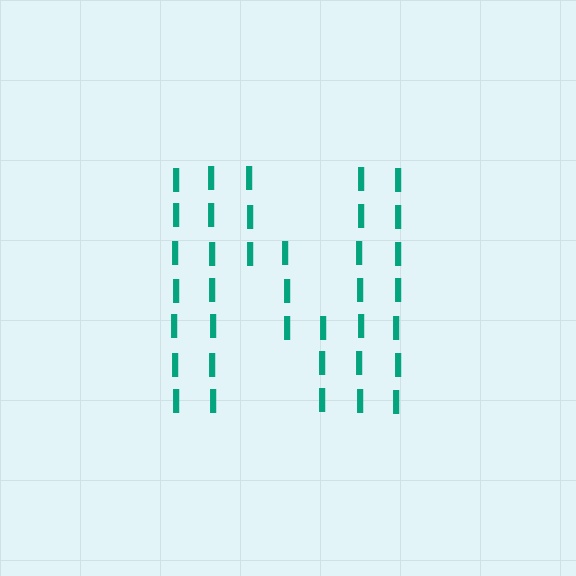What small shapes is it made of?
It is made of small letter I's.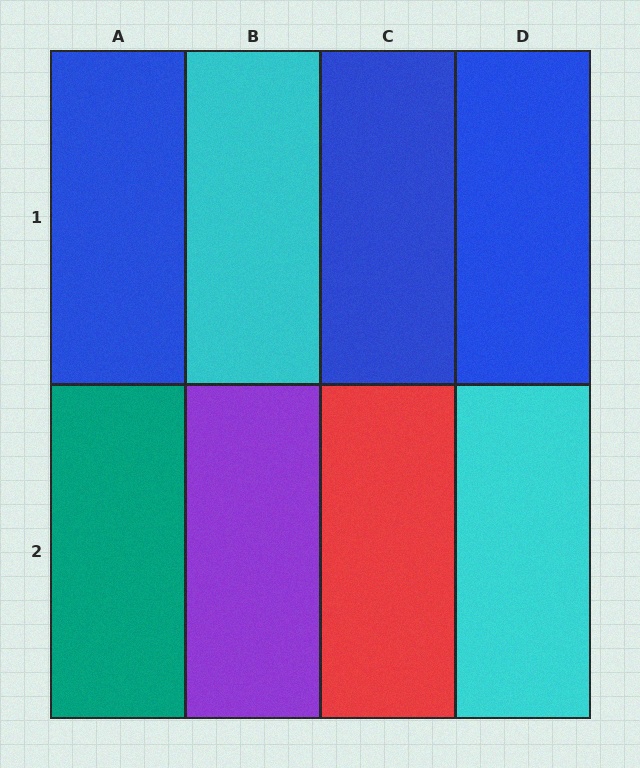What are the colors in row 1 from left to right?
Blue, cyan, blue, blue.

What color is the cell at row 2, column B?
Purple.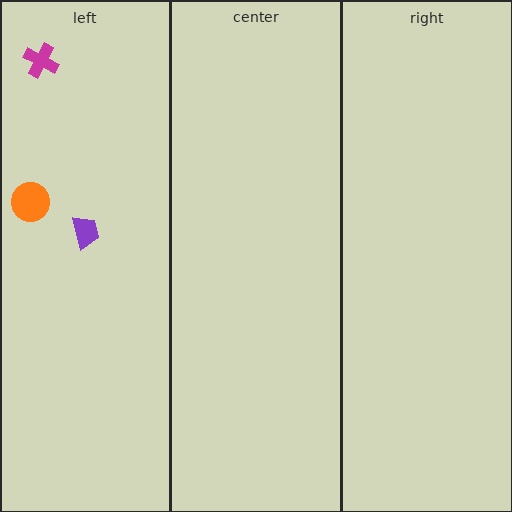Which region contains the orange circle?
The left region.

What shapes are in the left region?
The purple trapezoid, the orange circle, the magenta cross.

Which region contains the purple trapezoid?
The left region.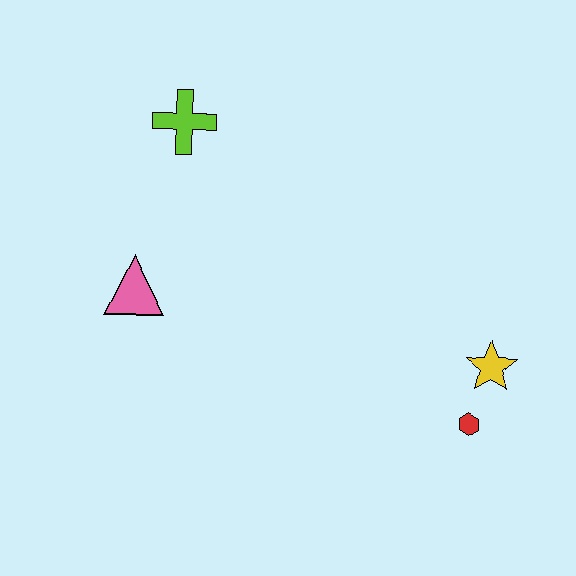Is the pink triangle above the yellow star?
Yes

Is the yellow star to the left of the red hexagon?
No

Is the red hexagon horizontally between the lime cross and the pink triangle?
No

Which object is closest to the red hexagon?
The yellow star is closest to the red hexagon.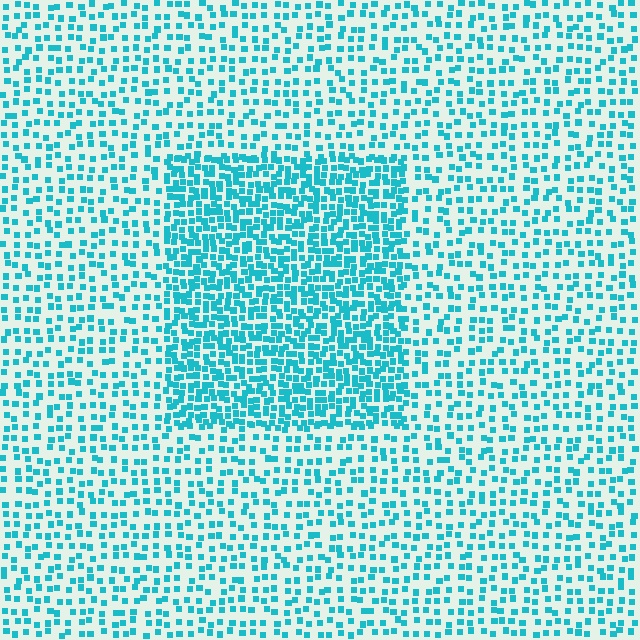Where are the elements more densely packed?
The elements are more densely packed inside the rectangle boundary.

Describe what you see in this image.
The image contains small cyan elements arranged at two different densities. A rectangle-shaped region is visible where the elements are more densely packed than the surrounding area.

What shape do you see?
I see a rectangle.